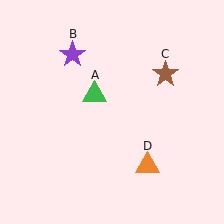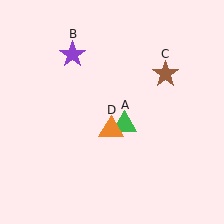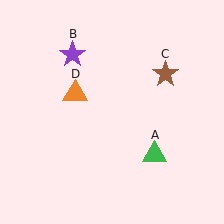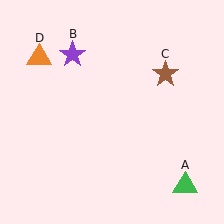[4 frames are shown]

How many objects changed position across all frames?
2 objects changed position: green triangle (object A), orange triangle (object D).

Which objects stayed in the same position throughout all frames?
Purple star (object B) and brown star (object C) remained stationary.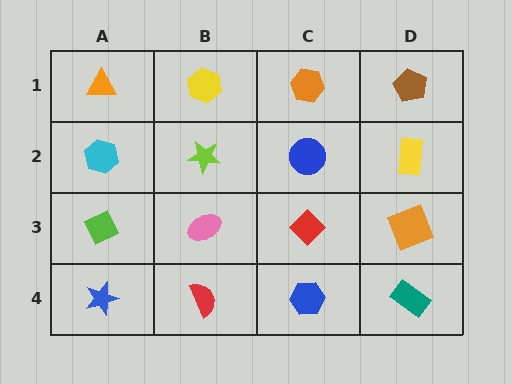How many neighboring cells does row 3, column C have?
4.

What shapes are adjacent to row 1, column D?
A yellow rectangle (row 2, column D), an orange hexagon (row 1, column C).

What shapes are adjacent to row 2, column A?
An orange triangle (row 1, column A), a lime diamond (row 3, column A), a lime star (row 2, column B).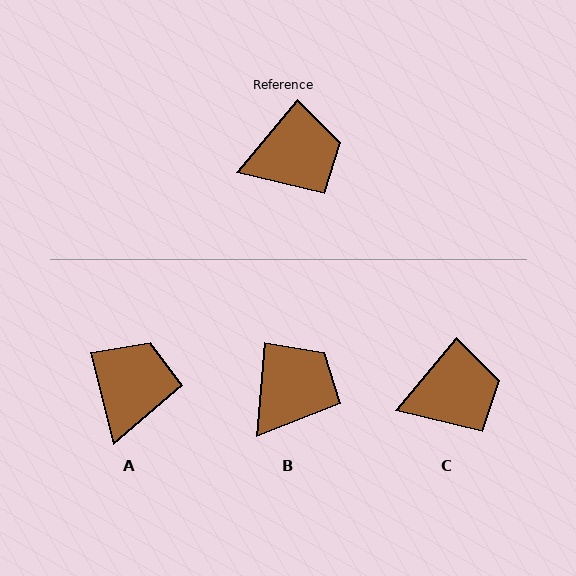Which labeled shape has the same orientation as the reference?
C.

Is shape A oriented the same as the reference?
No, it is off by about 54 degrees.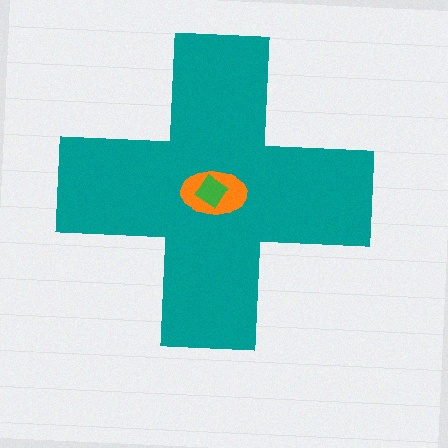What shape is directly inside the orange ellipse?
The green diamond.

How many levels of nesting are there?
3.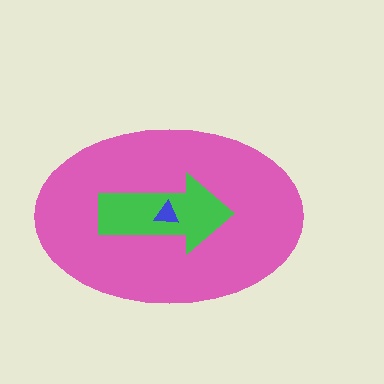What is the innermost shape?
The blue triangle.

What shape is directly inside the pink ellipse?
The green arrow.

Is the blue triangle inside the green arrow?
Yes.